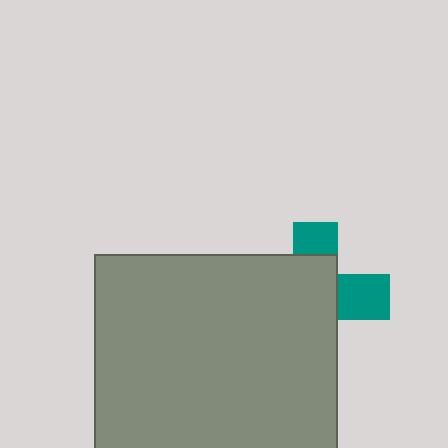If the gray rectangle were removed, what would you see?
You would see the complete teal cross.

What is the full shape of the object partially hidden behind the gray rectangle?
The partially hidden object is a teal cross.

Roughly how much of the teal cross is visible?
A small part of it is visible (roughly 33%).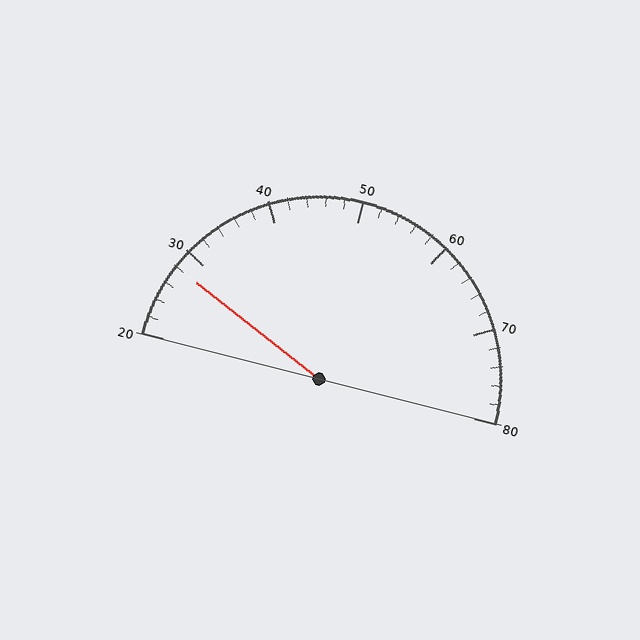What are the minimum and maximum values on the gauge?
The gauge ranges from 20 to 80.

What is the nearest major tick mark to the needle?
The nearest major tick mark is 30.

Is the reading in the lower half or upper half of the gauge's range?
The reading is in the lower half of the range (20 to 80).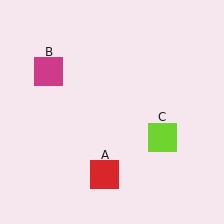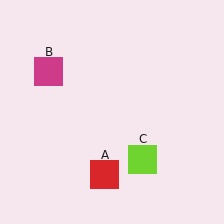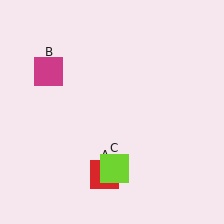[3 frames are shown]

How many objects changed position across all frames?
1 object changed position: lime square (object C).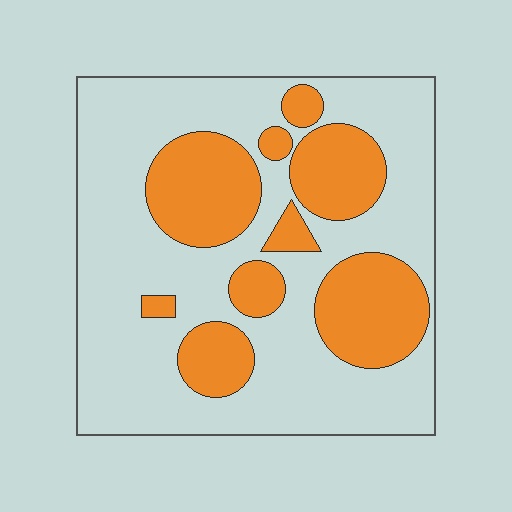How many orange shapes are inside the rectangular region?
9.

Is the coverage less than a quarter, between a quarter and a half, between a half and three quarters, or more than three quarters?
Between a quarter and a half.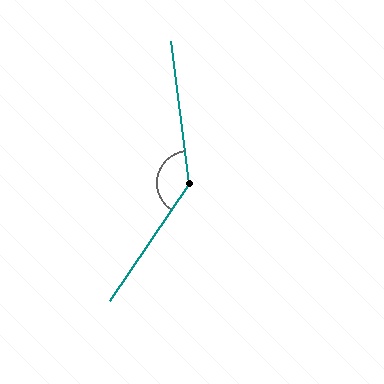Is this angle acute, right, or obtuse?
It is obtuse.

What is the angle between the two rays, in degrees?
Approximately 139 degrees.